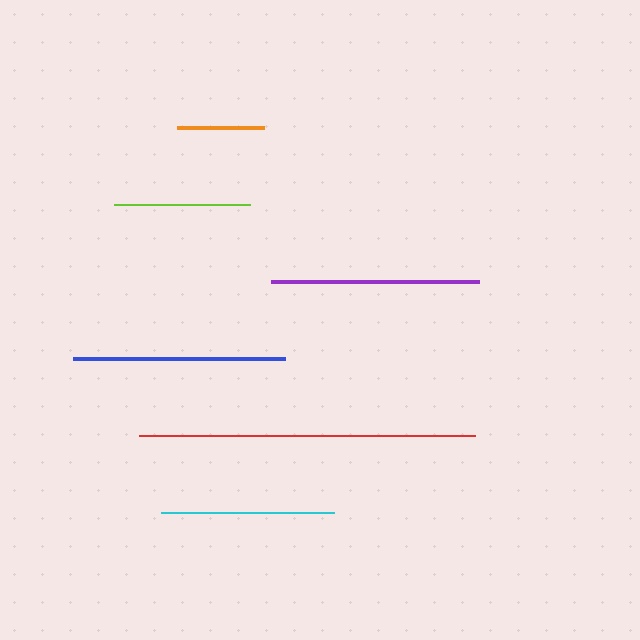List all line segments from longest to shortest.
From longest to shortest: red, blue, purple, cyan, lime, orange.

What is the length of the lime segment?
The lime segment is approximately 135 pixels long.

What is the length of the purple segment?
The purple segment is approximately 208 pixels long.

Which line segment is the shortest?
The orange line is the shortest at approximately 87 pixels.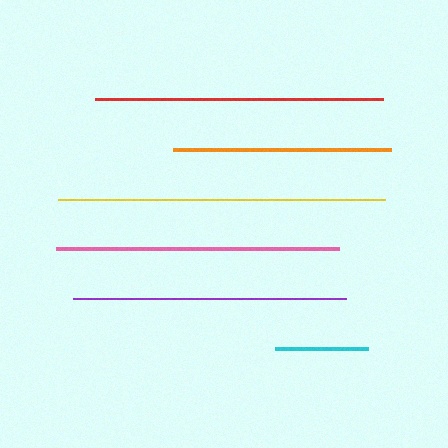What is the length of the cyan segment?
The cyan segment is approximately 93 pixels long.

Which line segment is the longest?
The yellow line is the longest at approximately 327 pixels.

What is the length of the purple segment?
The purple segment is approximately 272 pixels long.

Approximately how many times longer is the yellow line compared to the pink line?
The yellow line is approximately 1.2 times the length of the pink line.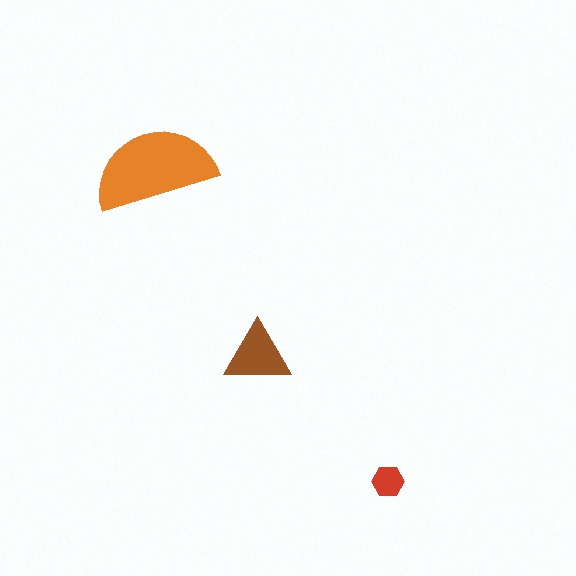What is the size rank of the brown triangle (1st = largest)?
2nd.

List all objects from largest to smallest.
The orange semicircle, the brown triangle, the red hexagon.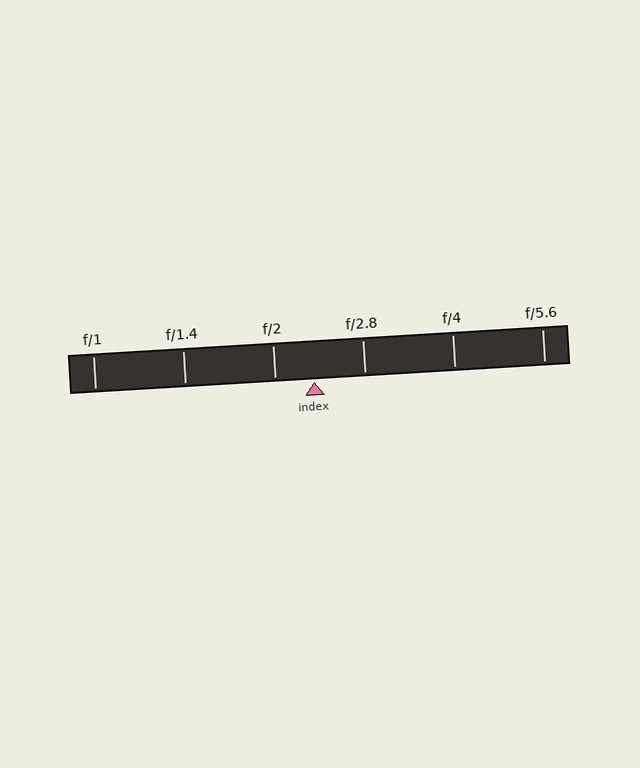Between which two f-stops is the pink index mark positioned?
The index mark is between f/2 and f/2.8.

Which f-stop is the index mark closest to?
The index mark is closest to f/2.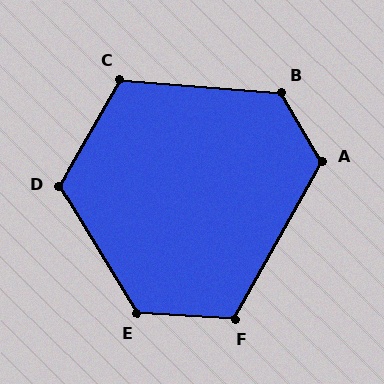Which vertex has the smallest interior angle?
C, at approximately 116 degrees.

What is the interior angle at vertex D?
Approximately 119 degrees (obtuse).